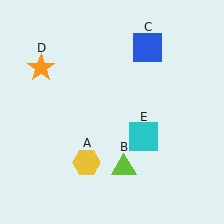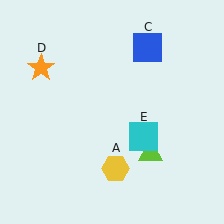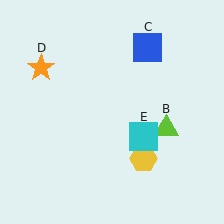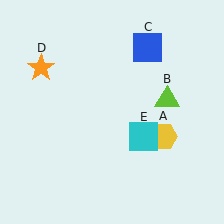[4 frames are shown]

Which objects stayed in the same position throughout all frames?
Blue square (object C) and orange star (object D) and cyan square (object E) remained stationary.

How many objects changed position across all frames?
2 objects changed position: yellow hexagon (object A), lime triangle (object B).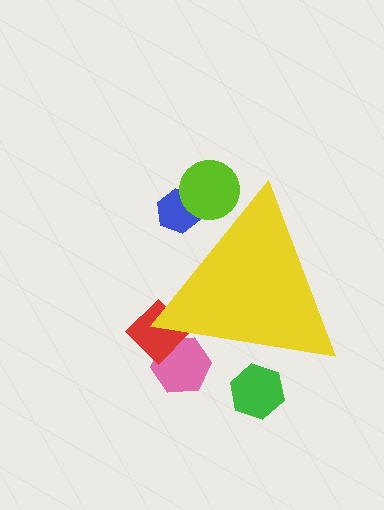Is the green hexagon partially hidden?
Yes, the green hexagon is partially hidden behind the yellow triangle.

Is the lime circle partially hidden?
Yes, the lime circle is partially hidden behind the yellow triangle.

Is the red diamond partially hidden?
Yes, the red diamond is partially hidden behind the yellow triangle.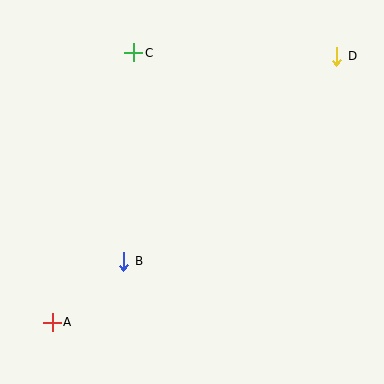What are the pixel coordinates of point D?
Point D is at (337, 56).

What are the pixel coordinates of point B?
Point B is at (124, 261).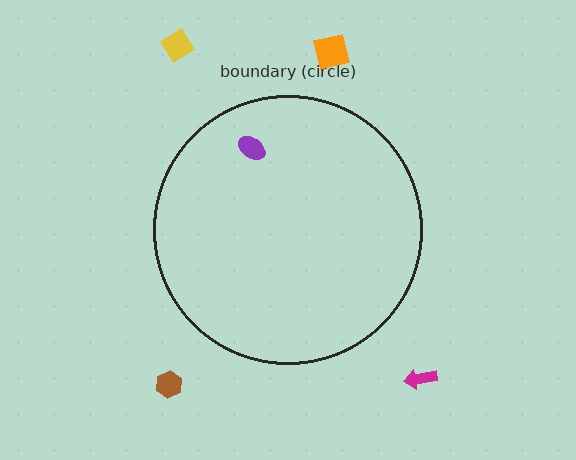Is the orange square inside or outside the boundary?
Outside.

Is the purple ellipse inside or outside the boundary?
Inside.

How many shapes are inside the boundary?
1 inside, 4 outside.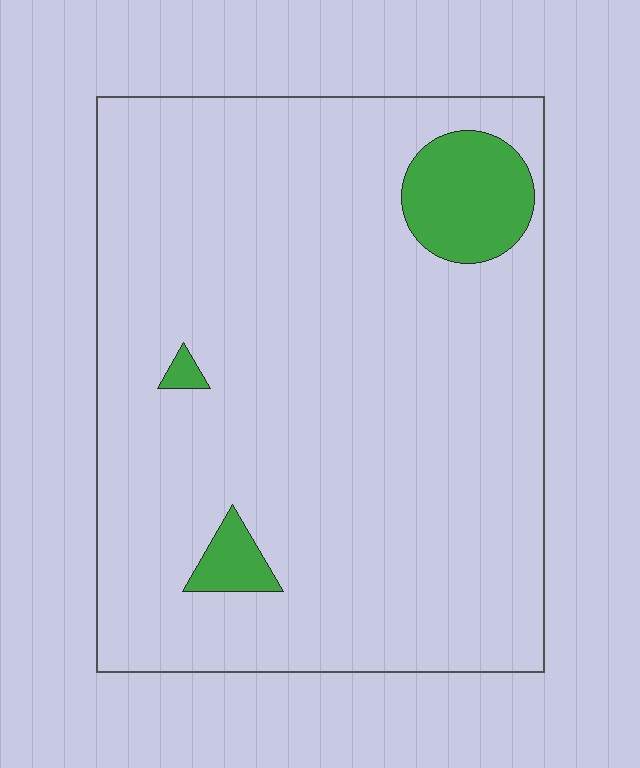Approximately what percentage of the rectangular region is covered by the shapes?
Approximately 10%.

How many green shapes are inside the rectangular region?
3.